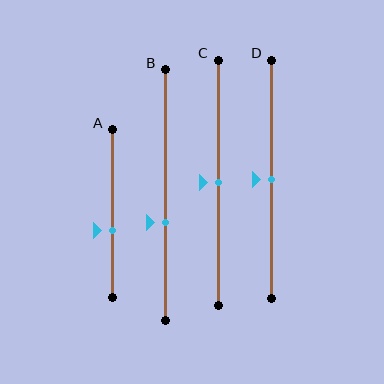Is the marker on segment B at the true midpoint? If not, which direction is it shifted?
No, the marker on segment B is shifted downward by about 11% of the segment length.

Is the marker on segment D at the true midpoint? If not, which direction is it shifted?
Yes, the marker on segment D is at the true midpoint.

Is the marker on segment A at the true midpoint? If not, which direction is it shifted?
No, the marker on segment A is shifted downward by about 10% of the segment length.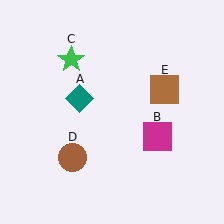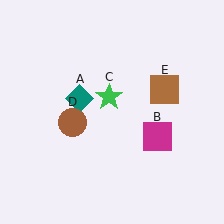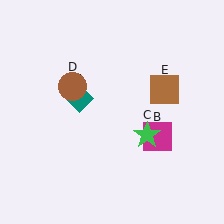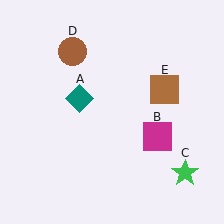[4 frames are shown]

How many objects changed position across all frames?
2 objects changed position: green star (object C), brown circle (object D).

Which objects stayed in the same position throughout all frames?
Teal diamond (object A) and magenta square (object B) and brown square (object E) remained stationary.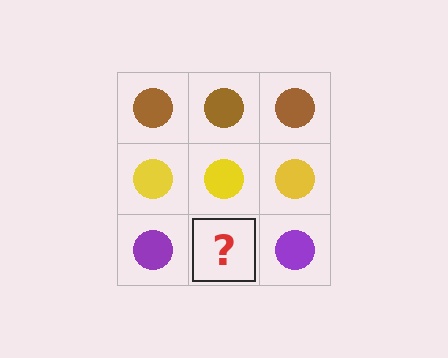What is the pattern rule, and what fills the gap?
The rule is that each row has a consistent color. The gap should be filled with a purple circle.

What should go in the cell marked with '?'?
The missing cell should contain a purple circle.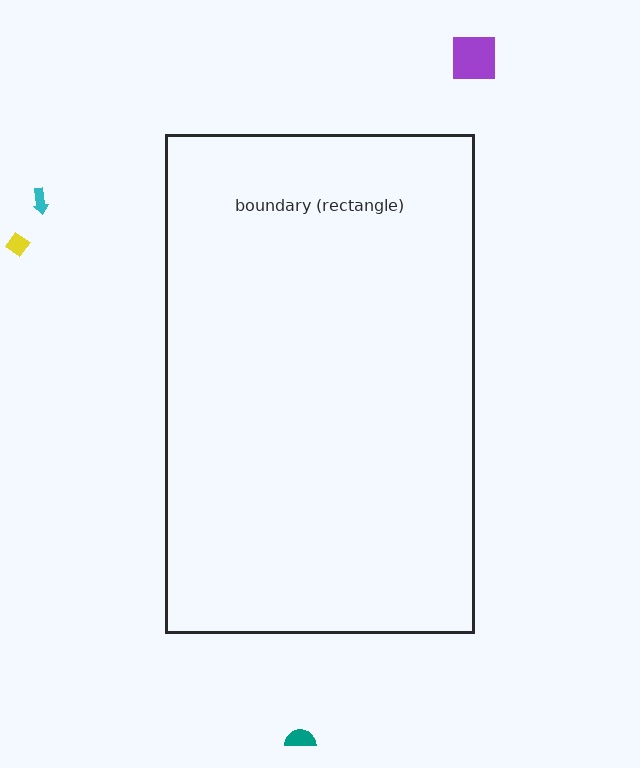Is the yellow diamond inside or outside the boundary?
Outside.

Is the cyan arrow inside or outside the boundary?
Outside.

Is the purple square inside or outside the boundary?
Outside.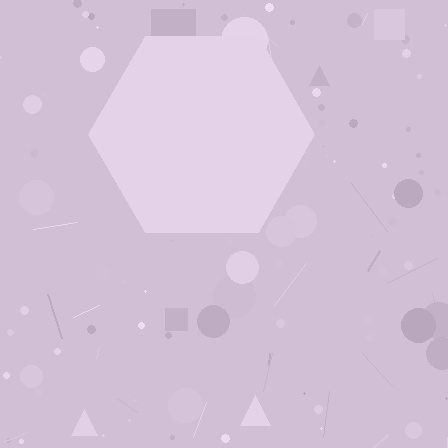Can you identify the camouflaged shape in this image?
The camouflaged shape is a hexagon.